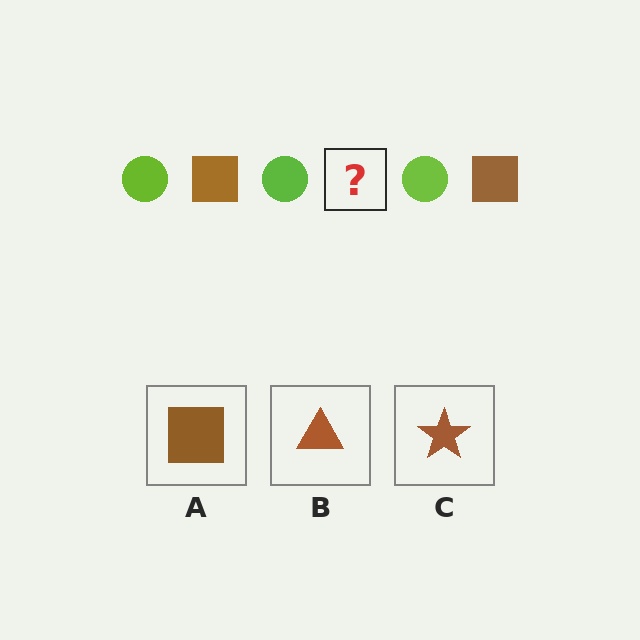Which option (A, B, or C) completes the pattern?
A.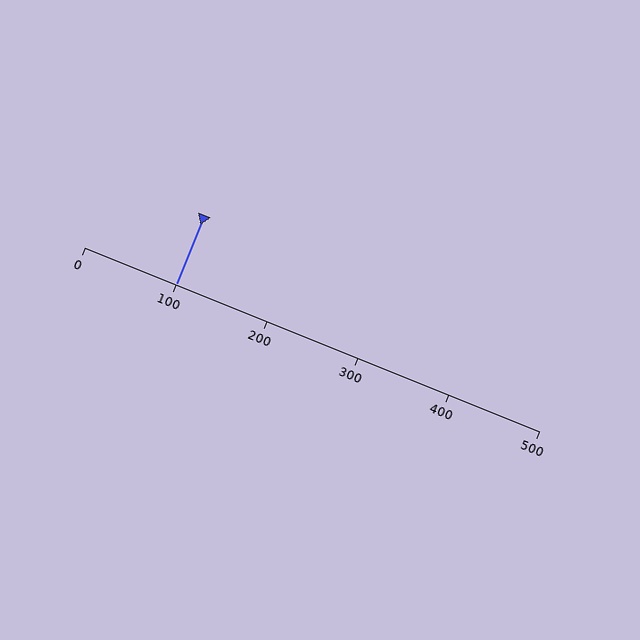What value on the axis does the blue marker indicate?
The marker indicates approximately 100.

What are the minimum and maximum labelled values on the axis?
The axis runs from 0 to 500.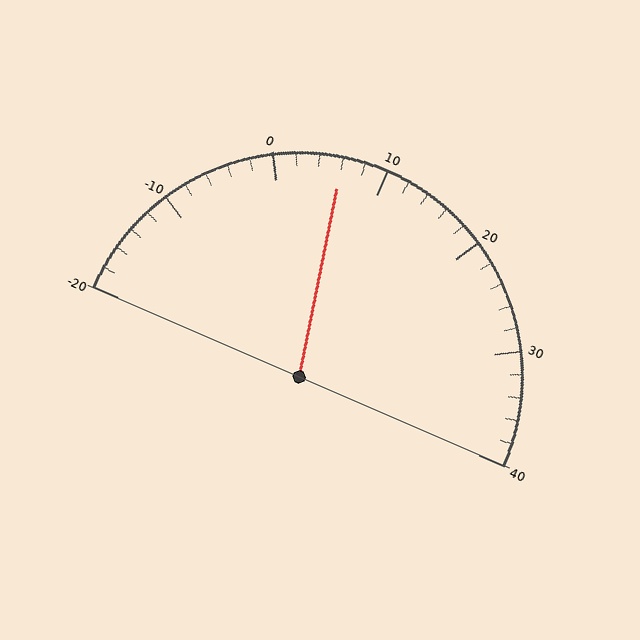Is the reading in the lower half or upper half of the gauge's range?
The reading is in the lower half of the range (-20 to 40).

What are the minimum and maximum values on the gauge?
The gauge ranges from -20 to 40.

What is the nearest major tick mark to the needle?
The nearest major tick mark is 10.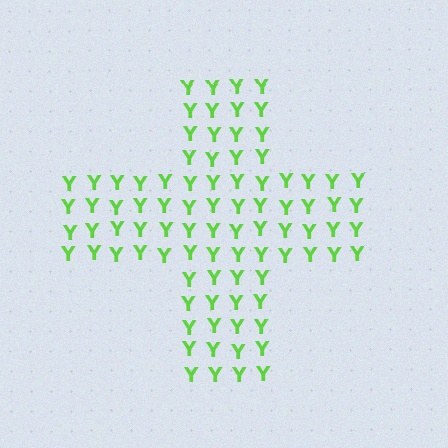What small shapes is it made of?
It is made of small letter Y's.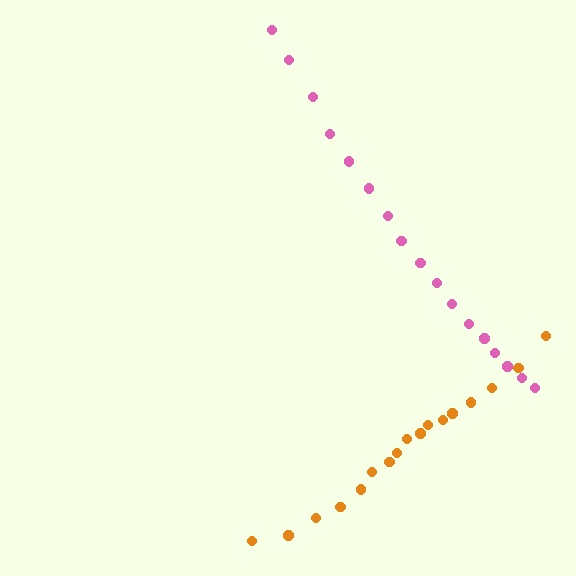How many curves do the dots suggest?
There are 2 distinct paths.